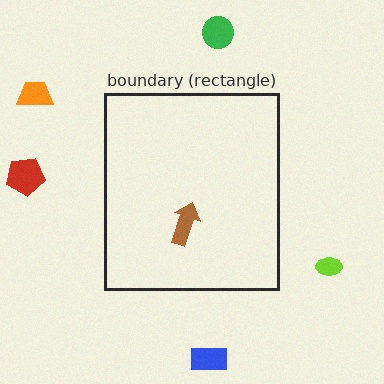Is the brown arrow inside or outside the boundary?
Inside.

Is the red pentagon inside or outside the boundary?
Outside.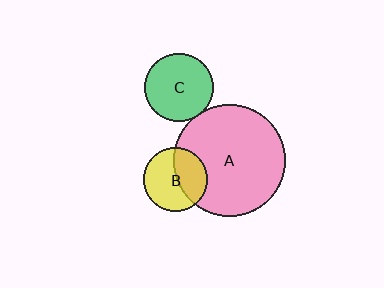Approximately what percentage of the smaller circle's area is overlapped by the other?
Approximately 45%.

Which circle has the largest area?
Circle A (pink).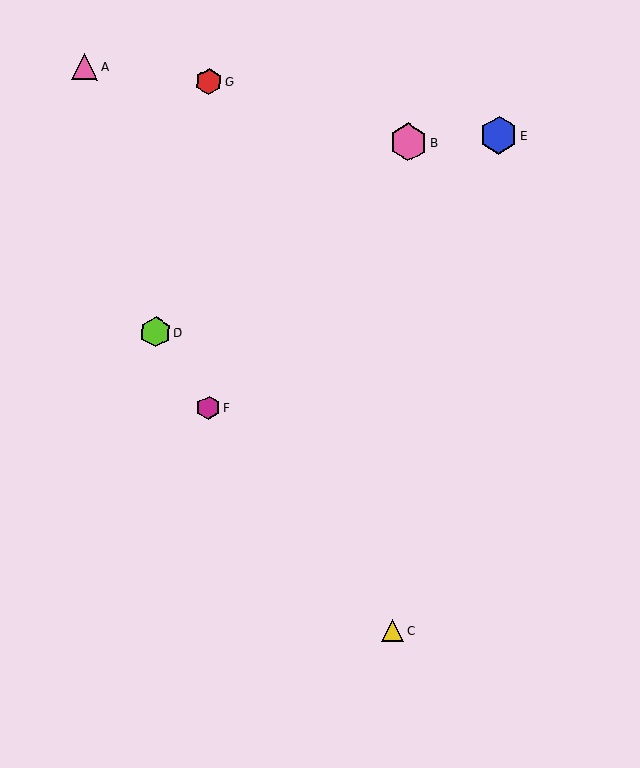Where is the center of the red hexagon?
The center of the red hexagon is at (209, 82).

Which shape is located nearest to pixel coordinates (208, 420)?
The magenta hexagon (labeled F) at (208, 408) is nearest to that location.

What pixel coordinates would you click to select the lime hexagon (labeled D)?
Click at (155, 332) to select the lime hexagon D.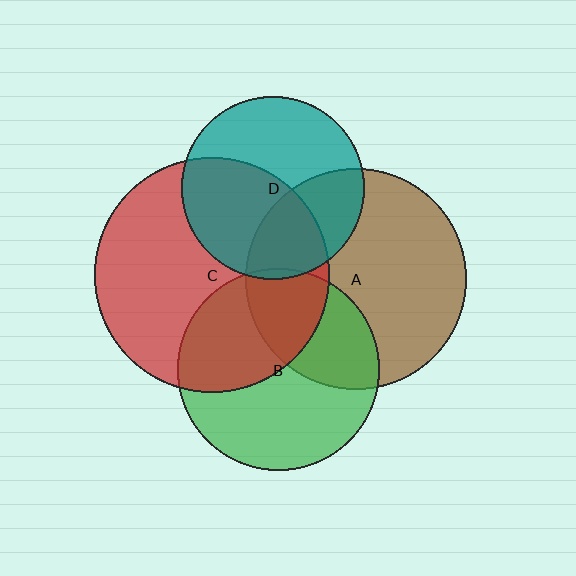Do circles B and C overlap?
Yes.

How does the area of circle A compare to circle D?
Approximately 1.5 times.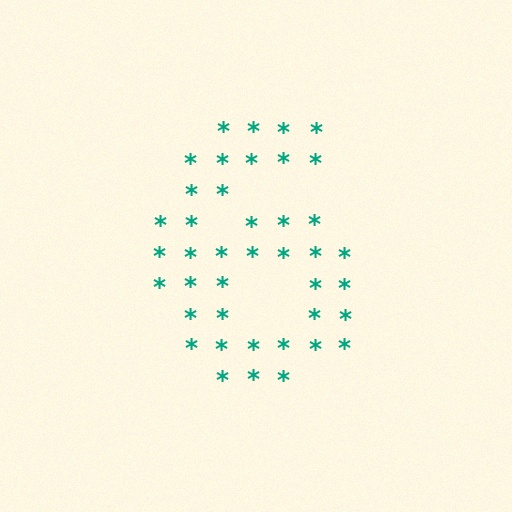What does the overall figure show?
The overall figure shows the digit 6.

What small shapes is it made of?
It is made of small asterisks.